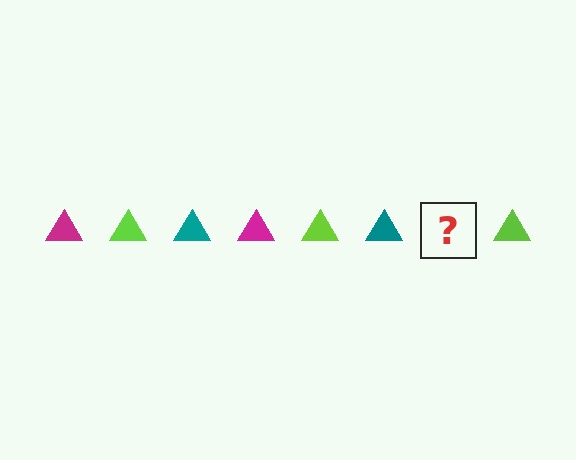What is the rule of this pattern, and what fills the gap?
The rule is that the pattern cycles through magenta, lime, teal triangles. The gap should be filled with a magenta triangle.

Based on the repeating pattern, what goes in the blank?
The blank should be a magenta triangle.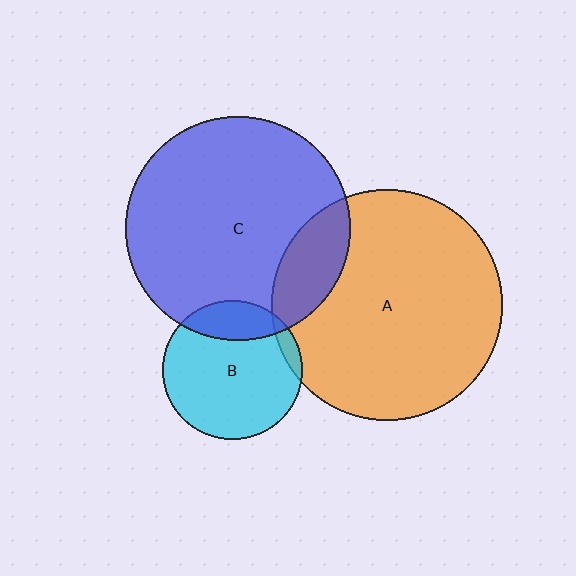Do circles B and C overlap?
Yes.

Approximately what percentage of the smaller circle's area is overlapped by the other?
Approximately 20%.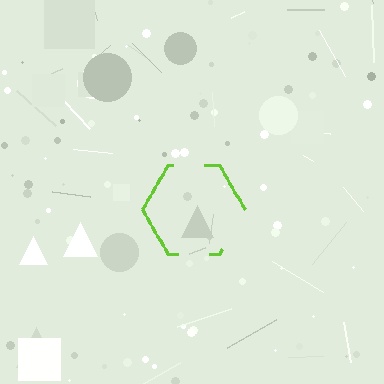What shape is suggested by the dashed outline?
The dashed outline suggests a hexagon.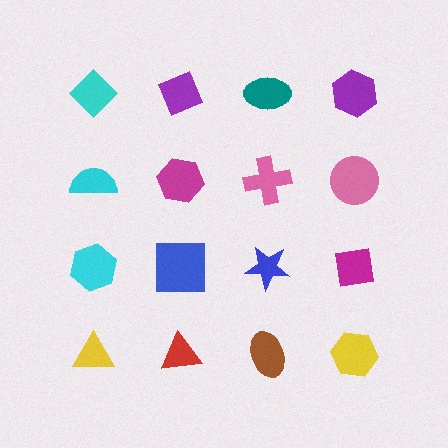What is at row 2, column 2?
A magenta hexagon.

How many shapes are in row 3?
4 shapes.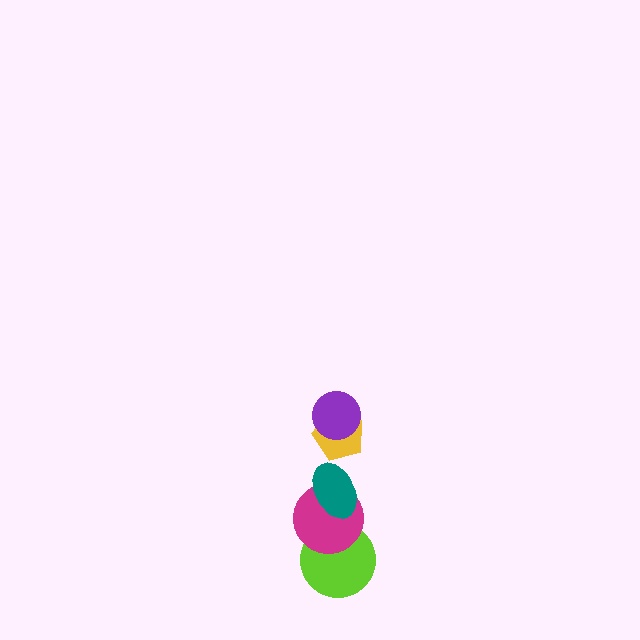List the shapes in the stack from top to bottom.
From top to bottom: the purple circle, the yellow pentagon, the teal ellipse, the magenta circle, the lime circle.